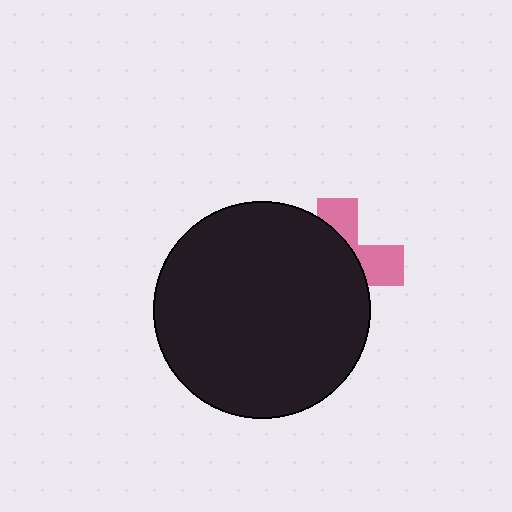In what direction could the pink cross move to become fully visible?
The pink cross could move right. That would shift it out from behind the black circle entirely.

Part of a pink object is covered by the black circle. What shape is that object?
It is a cross.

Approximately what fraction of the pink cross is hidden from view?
Roughly 66% of the pink cross is hidden behind the black circle.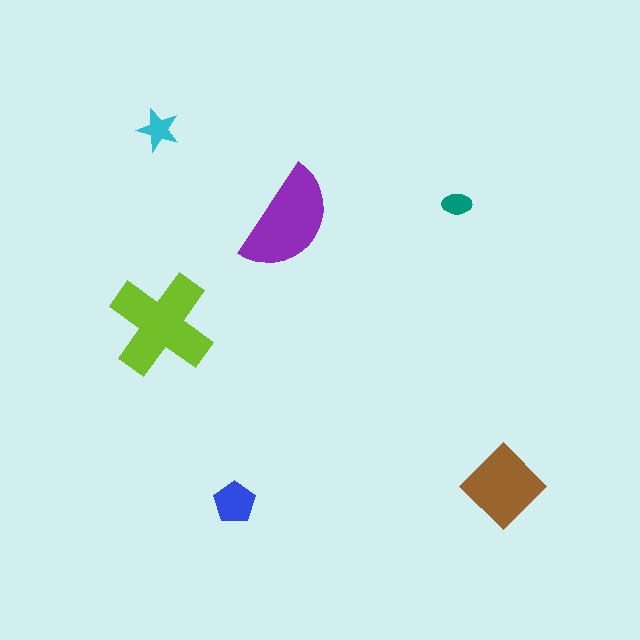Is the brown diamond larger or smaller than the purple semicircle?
Smaller.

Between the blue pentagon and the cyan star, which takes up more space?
The blue pentagon.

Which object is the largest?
The lime cross.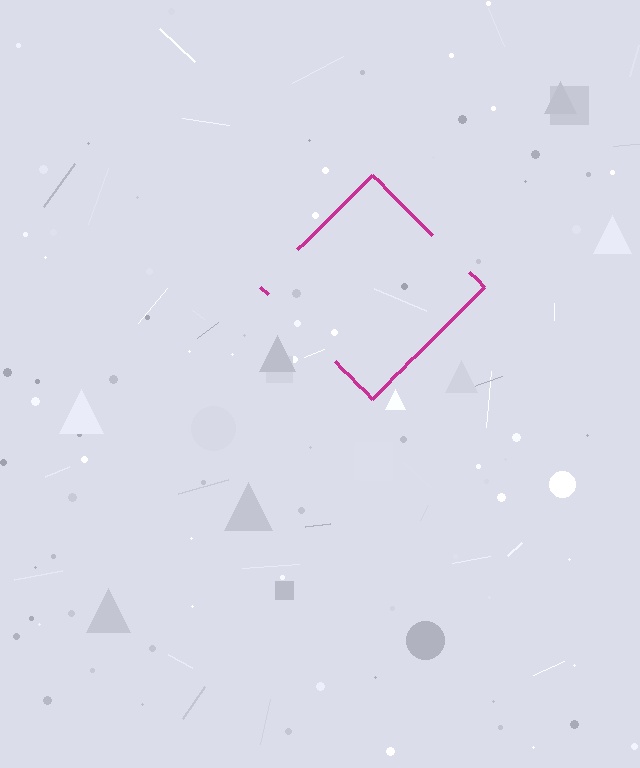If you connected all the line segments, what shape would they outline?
They would outline a diamond.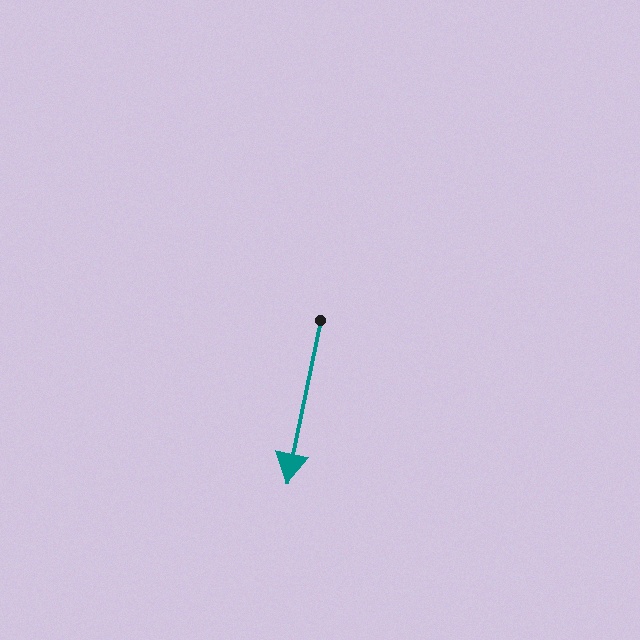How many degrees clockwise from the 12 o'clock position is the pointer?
Approximately 192 degrees.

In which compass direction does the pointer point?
South.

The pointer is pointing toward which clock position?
Roughly 6 o'clock.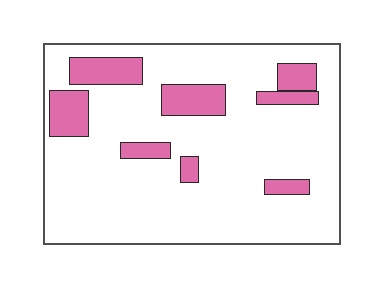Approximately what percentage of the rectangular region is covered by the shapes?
Approximately 15%.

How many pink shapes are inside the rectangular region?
8.